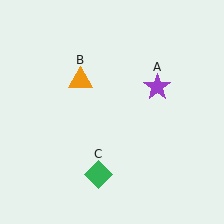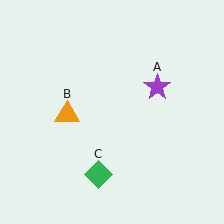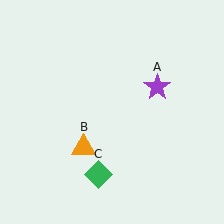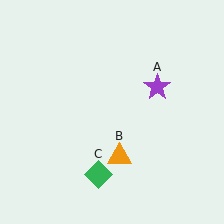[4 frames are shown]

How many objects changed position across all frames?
1 object changed position: orange triangle (object B).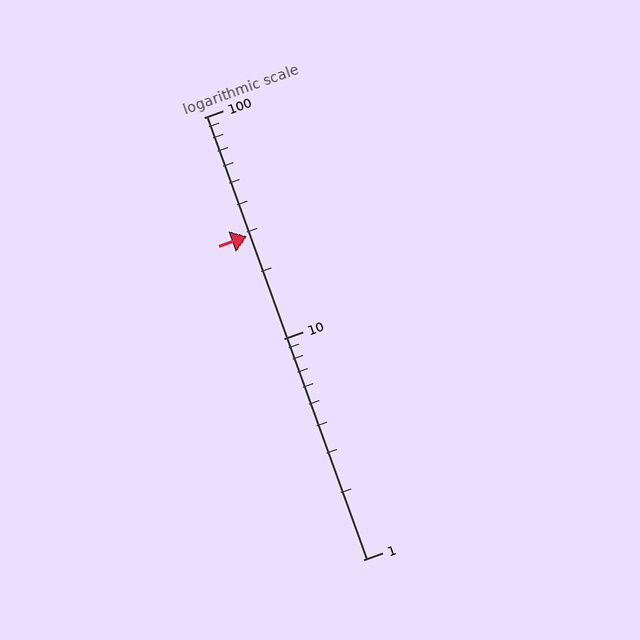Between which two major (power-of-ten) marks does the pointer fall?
The pointer is between 10 and 100.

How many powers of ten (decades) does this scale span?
The scale spans 2 decades, from 1 to 100.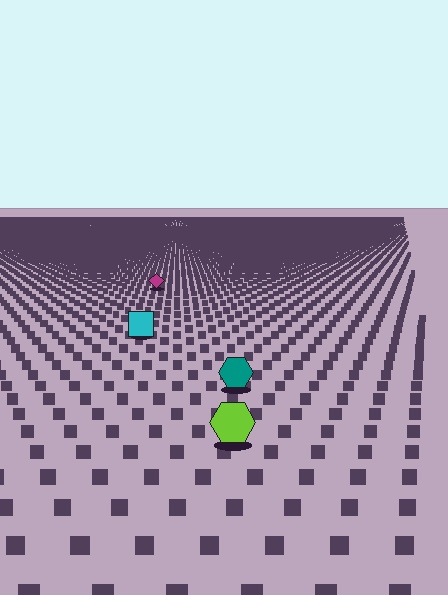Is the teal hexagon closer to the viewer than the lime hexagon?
No. The lime hexagon is closer — you can tell from the texture gradient: the ground texture is coarser near it.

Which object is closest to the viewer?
The lime hexagon is closest. The texture marks near it are larger and more spread out.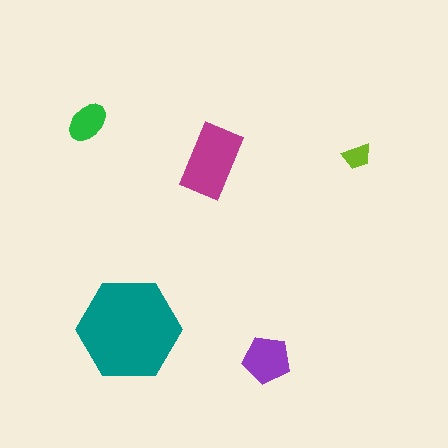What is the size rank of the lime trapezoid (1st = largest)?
5th.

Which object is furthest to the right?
The lime trapezoid is rightmost.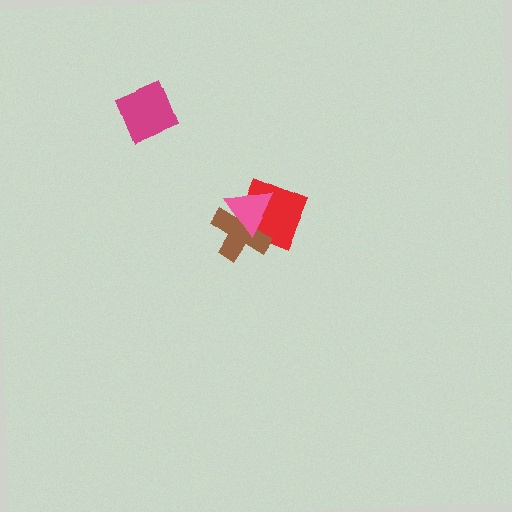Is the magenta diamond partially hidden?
No, no other shape covers it.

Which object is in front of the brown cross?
The pink triangle is in front of the brown cross.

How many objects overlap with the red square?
2 objects overlap with the red square.